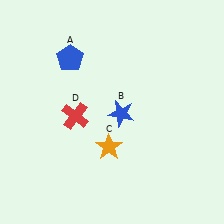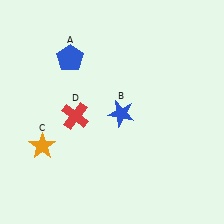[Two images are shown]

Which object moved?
The orange star (C) moved left.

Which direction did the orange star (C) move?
The orange star (C) moved left.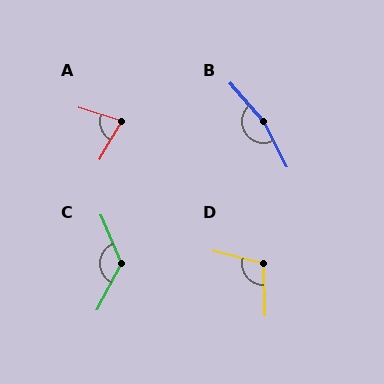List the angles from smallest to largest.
A (78°), D (105°), C (130°), B (167°).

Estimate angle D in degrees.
Approximately 105 degrees.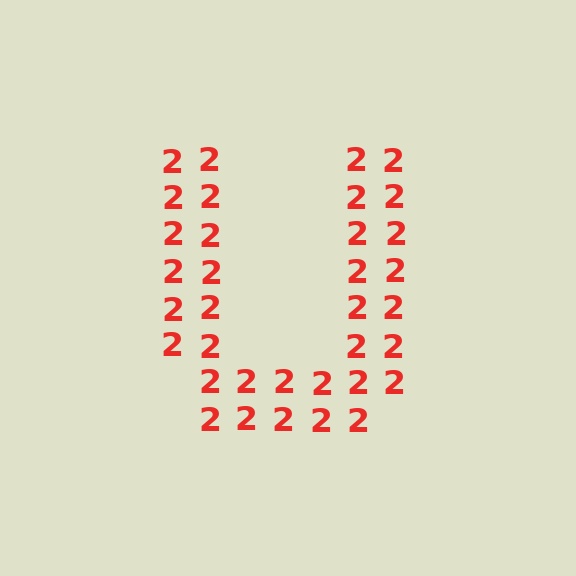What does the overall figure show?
The overall figure shows the letter U.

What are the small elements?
The small elements are digit 2's.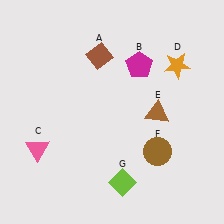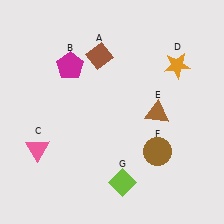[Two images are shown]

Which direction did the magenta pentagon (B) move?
The magenta pentagon (B) moved left.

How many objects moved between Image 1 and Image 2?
1 object moved between the two images.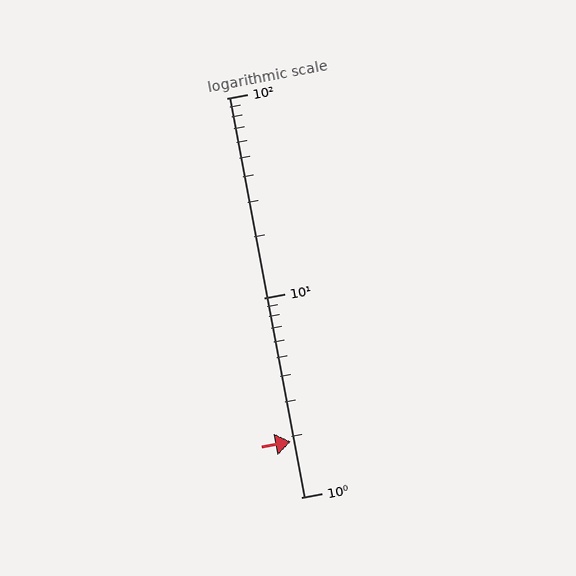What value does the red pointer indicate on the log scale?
The pointer indicates approximately 1.9.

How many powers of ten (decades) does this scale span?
The scale spans 2 decades, from 1 to 100.